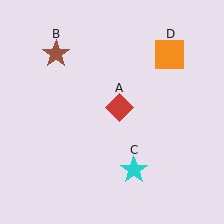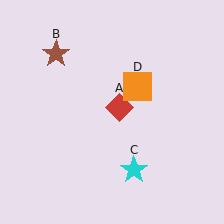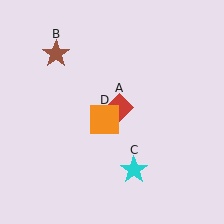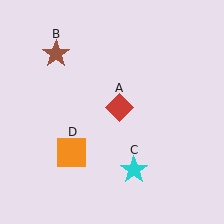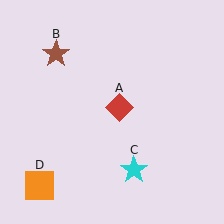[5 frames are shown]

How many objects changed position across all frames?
1 object changed position: orange square (object D).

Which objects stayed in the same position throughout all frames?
Red diamond (object A) and brown star (object B) and cyan star (object C) remained stationary.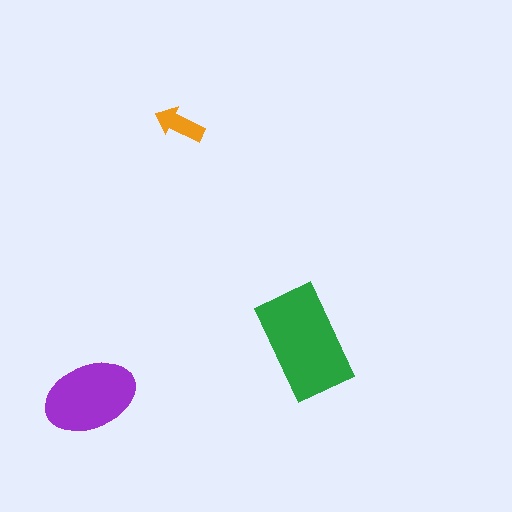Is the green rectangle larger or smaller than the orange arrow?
Larger.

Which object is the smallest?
The orange arrow.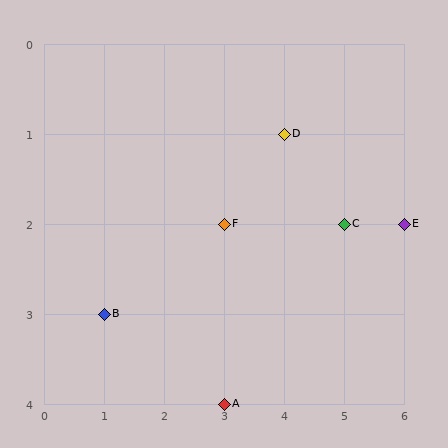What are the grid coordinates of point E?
Point E is at grid coordinates (6, 2).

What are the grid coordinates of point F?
Point F is at grid coordinates (3, 2).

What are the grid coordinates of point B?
Point B is at grid coordinates (1, 3).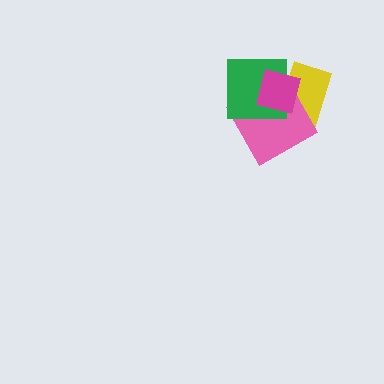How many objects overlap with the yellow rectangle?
3 objects overlap with the yellow rectangle.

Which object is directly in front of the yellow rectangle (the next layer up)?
The pink square is directly in front of the yellow rectangle.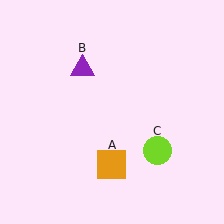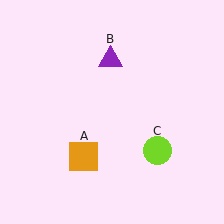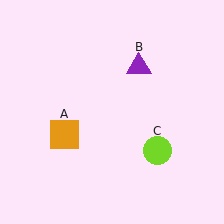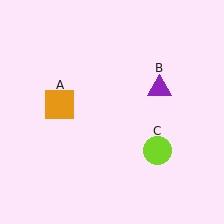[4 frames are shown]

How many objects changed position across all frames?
2 objects changed position: orange square (object A), purple triangle (object B).